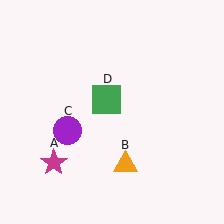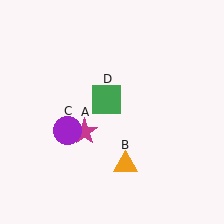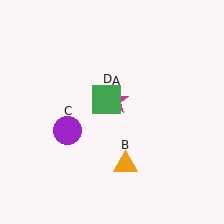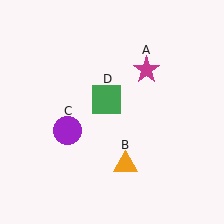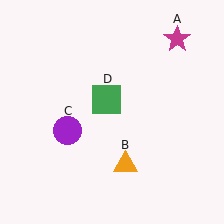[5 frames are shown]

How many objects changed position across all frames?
1 object changed position: magenta star (object A).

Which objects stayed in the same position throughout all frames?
Orange triangle (object B) and purple circle (object C) and green square (object D) remained stationary.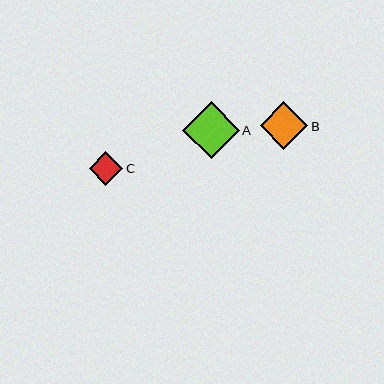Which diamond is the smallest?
Diamond C is the smallest with a size of approximately 34 pixels.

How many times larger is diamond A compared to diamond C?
Diamond A is approximately 1.7 times the size of diamond C.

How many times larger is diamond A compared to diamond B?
Diamond A is approximately 1.2 times the size of diamond B.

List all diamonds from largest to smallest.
From largest to smallest: A, B, C.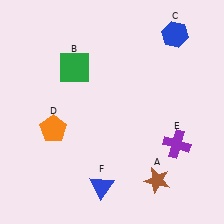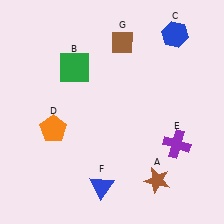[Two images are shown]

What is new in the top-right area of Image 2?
A brown diamond (G) was added in the top-right area of Image 2.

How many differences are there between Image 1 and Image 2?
There is 1 difference between the two images.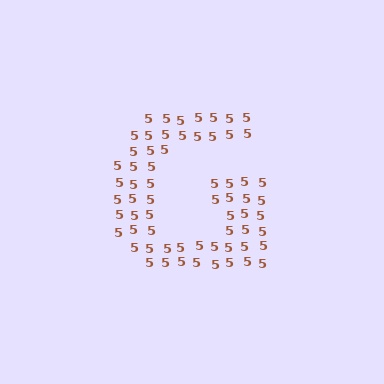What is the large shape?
The large shape is the letter G.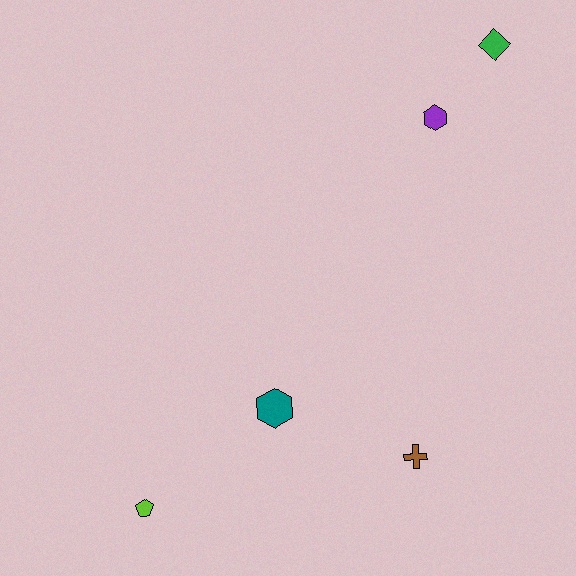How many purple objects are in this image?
There is 1 purple object.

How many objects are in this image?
There are 5 objects.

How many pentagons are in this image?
There is 1 pentagon.